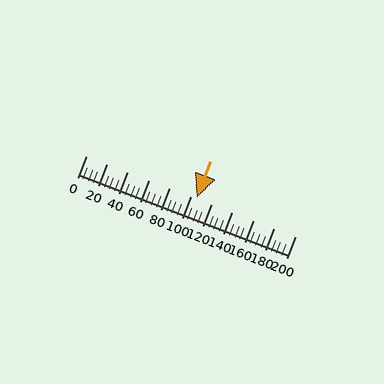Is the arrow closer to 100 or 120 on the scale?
The arrow is closer to 100.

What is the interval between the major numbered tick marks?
The major tick marks are spaced 20 units apart.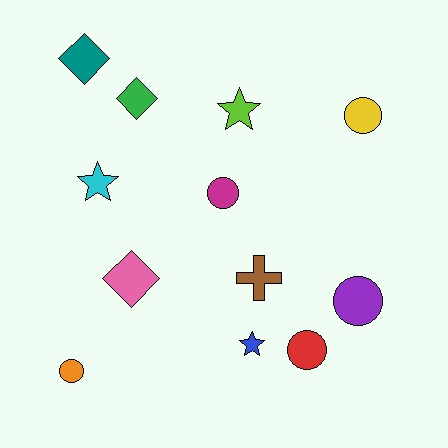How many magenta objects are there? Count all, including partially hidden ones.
There is 1 magenta object.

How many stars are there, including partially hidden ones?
There are 3 stars.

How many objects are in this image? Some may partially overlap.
There are 12 objects.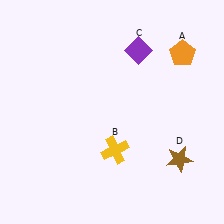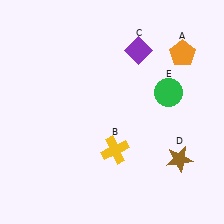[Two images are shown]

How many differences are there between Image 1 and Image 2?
There is 1 difference between the two images.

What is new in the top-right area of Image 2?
A green circle (E) was added in the top-right area of Image 2.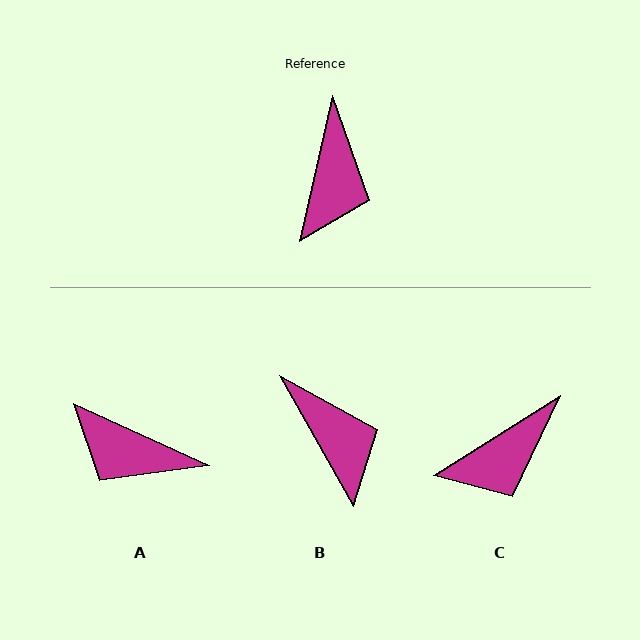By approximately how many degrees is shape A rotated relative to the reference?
Approximately 102 degrees clockwise.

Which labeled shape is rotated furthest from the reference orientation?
A, about 102 degrees away.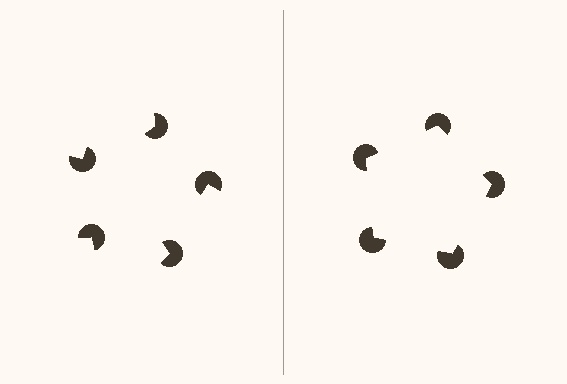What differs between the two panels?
The pac-man discs are positioned identically on both sides; only the wedge orientations differ. On the right they align to a pentagon; on the left they are misaligned.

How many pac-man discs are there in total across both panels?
10 — 5 on each side.